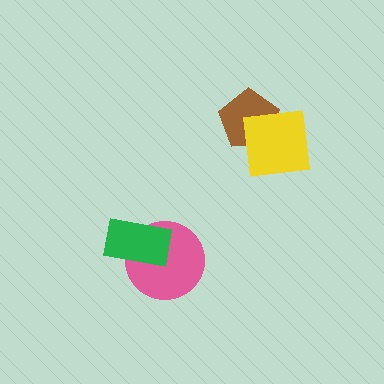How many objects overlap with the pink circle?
1 object overlaps with the pink circle.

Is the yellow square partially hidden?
No, no other shape covers it.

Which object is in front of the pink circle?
The green rectangle is in front of the pink circle.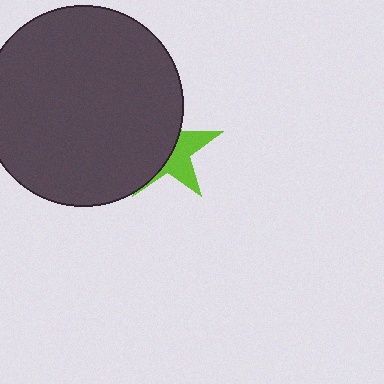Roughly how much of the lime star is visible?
A small part of it is visible (roughly 40%).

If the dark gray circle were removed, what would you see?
You would see the complete lime star.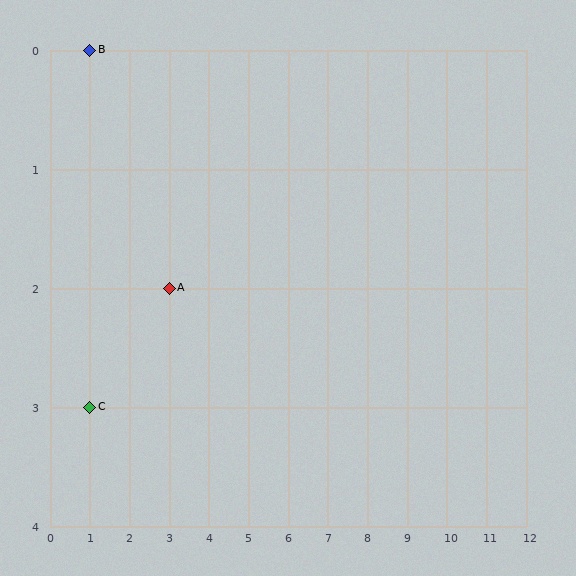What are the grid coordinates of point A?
Point A is at grid coordinates (3, 2).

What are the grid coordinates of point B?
Point B is at grid coordinates (1, 0).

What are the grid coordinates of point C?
Point C is at grid coordinates (1, 3).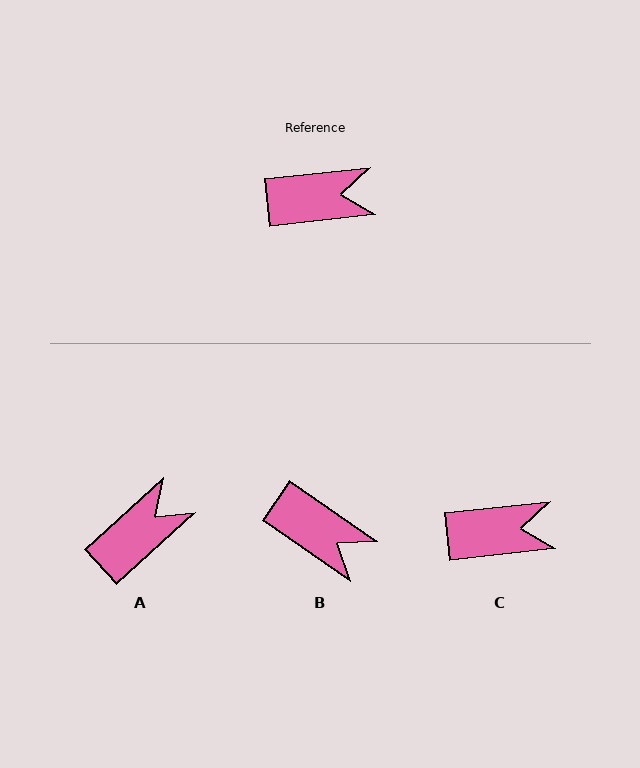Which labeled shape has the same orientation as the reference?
C.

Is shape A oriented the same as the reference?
No, it is off by about 36 degrees.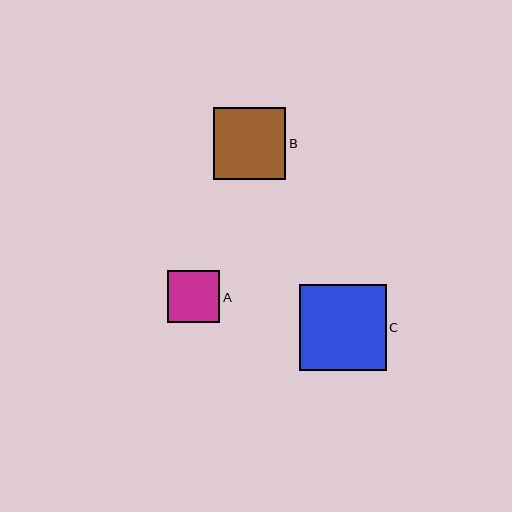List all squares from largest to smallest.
From largest to smallest: C, B, A.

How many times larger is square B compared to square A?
Square B is approximately 1.4 times the size of square A.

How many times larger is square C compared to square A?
Square C is approximately 1.7 times the size of square A.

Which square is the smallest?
Square A is the smallest with a size of approximately 52 pixels.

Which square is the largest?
Square C is the largest with a size of approximately 86 pixels.